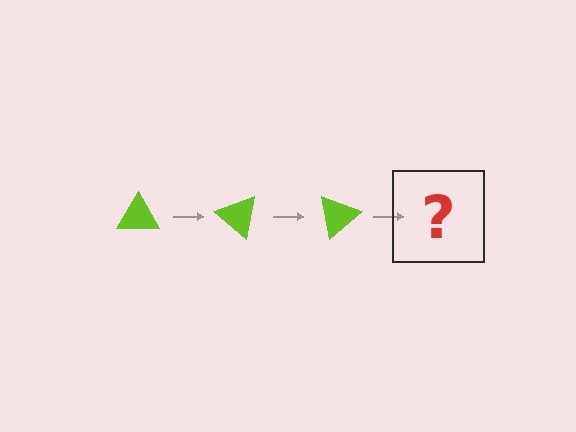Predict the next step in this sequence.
The next step is a lime triangle rotated 120 degrees.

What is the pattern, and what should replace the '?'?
The pattern is that the triangle rotates 40 degrees each step. The '?' should be a lime triangle rotated 120 degrees.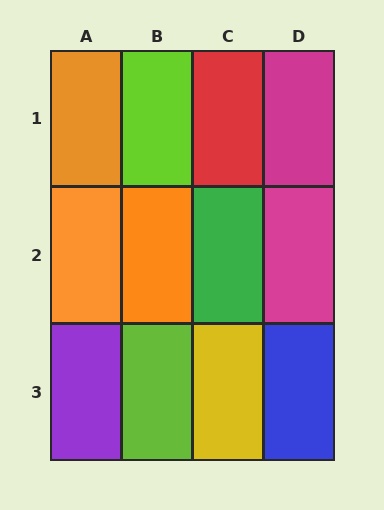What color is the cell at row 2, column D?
Magenta.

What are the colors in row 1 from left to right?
Orange, lime, red, magenta.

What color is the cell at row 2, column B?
Orange.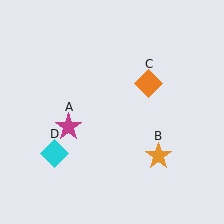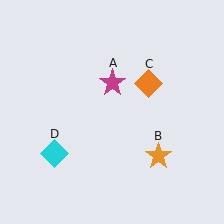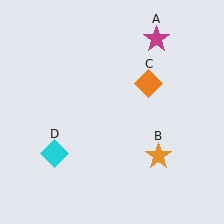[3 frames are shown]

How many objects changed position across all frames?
1 object changed position: magenta star (object A).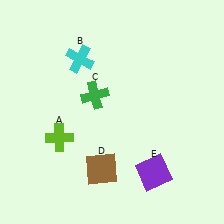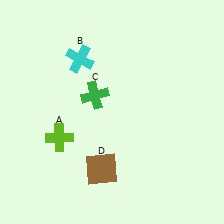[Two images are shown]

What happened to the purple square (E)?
The purple square (E) was removed in Image 2. It was in the bottom-right area of Image 1.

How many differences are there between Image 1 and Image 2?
There is 1 difference between the two images.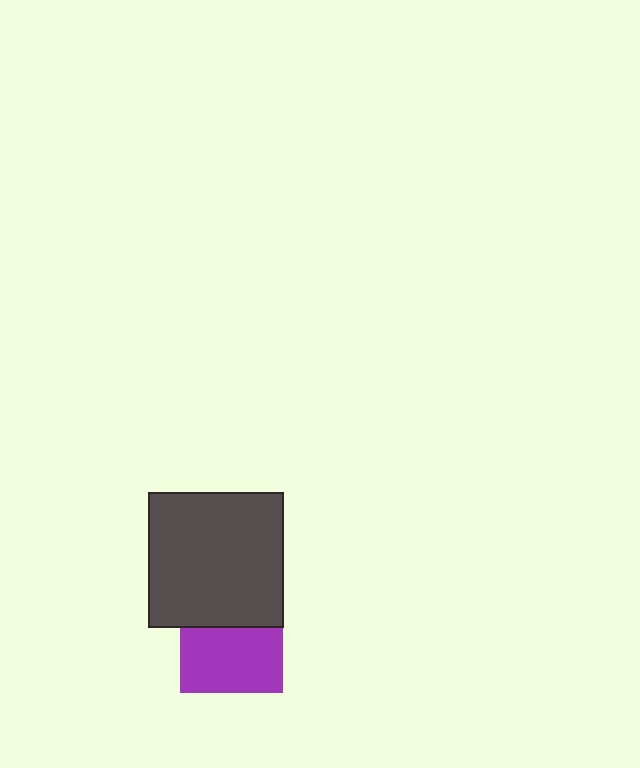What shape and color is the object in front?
The object in front is a dark gray square.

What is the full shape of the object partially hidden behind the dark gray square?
The partially hidden object is a purple square.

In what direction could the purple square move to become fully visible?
The purple square could move down. That would shift it out from behind the dark gray square entirely.